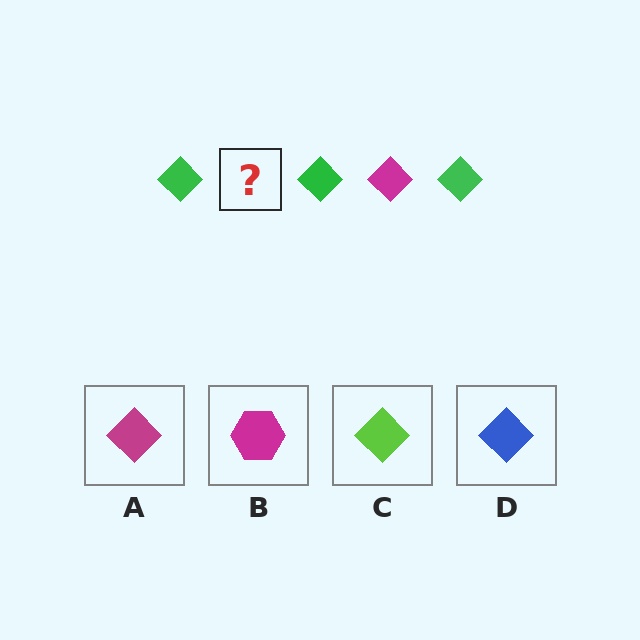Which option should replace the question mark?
Option A.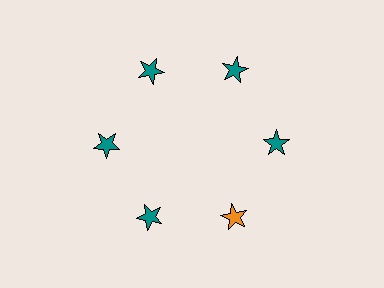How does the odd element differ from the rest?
It has a different color: orange instead of teal.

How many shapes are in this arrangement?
There are 6 shapes arranged in a ring pattern.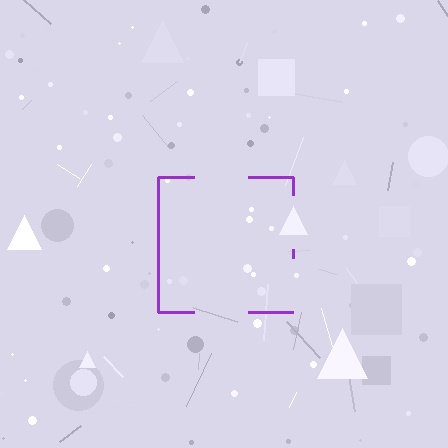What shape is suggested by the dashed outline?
The dashed outline suggests a square.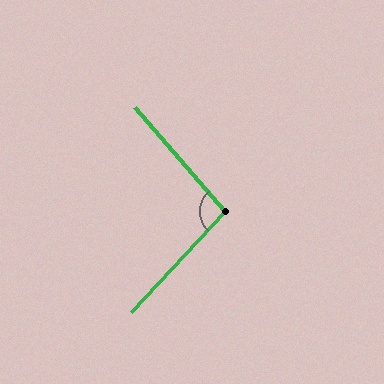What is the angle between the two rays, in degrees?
Approximately 96 degrees.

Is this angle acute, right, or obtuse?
It is obtuse.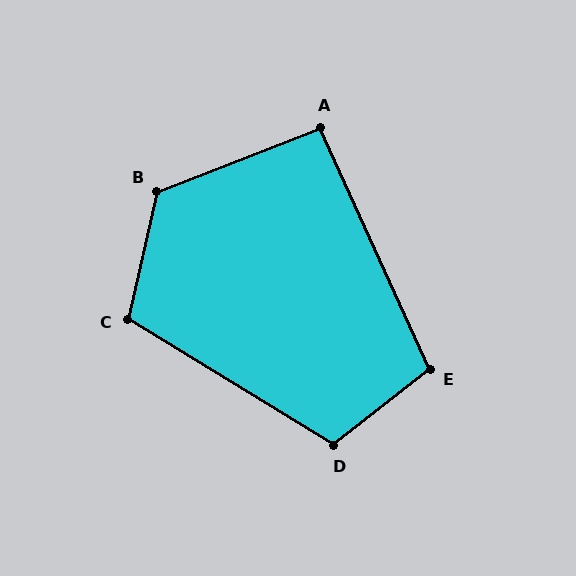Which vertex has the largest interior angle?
B, at approximately 124 degrees.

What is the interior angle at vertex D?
Approximately 110 degrees (obtuse).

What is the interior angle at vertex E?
Approximately 104 degrees (obtuse).